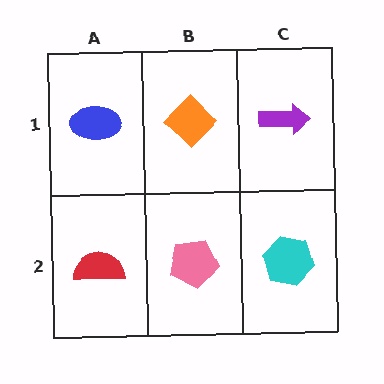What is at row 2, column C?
A cyan hexagon.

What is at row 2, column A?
A red semicircle.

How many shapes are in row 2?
3 shapes.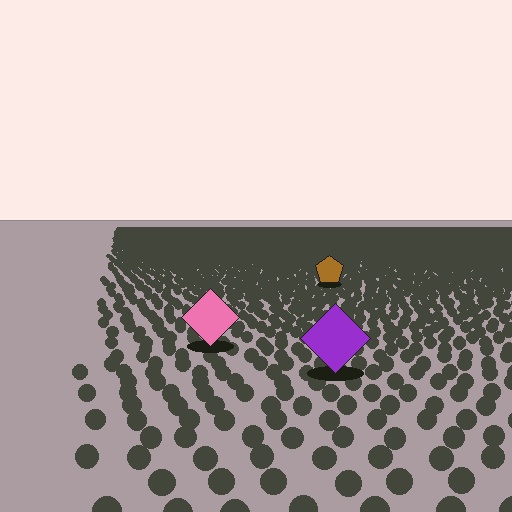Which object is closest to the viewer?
The purple diamond is closest. The texture marks near it are larger and more spread out.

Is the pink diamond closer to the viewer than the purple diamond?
No. The purple diamond is closer — you can tell from the texture gradient: the ground texture is coarser near it.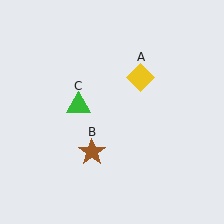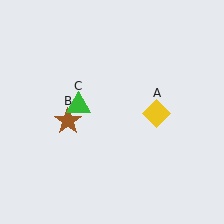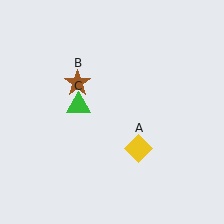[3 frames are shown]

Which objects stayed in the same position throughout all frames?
Green triangle (object C) remained stationary.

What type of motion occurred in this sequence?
The yellow diamond (object A), brown star (object B) rotated clockwise around the center of the scene.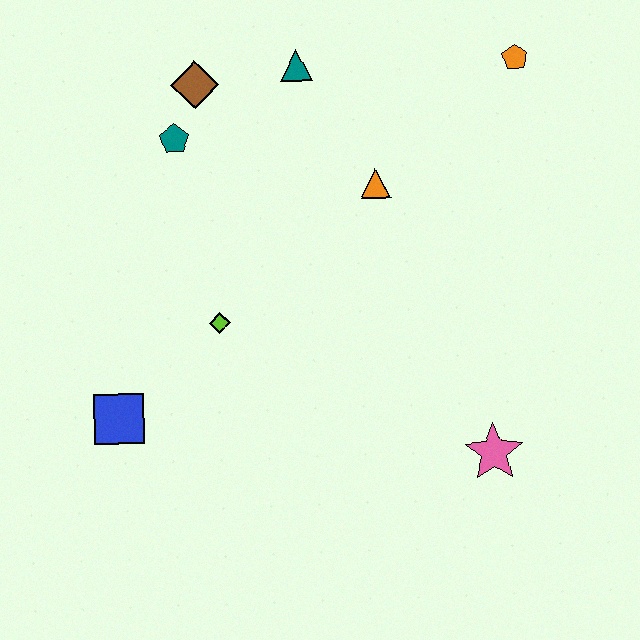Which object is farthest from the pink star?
The brown diamond is farthest from the pink star.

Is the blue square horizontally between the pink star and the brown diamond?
No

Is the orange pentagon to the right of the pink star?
Yes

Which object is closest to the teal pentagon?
The brown diamond is closest to the teal pentagon.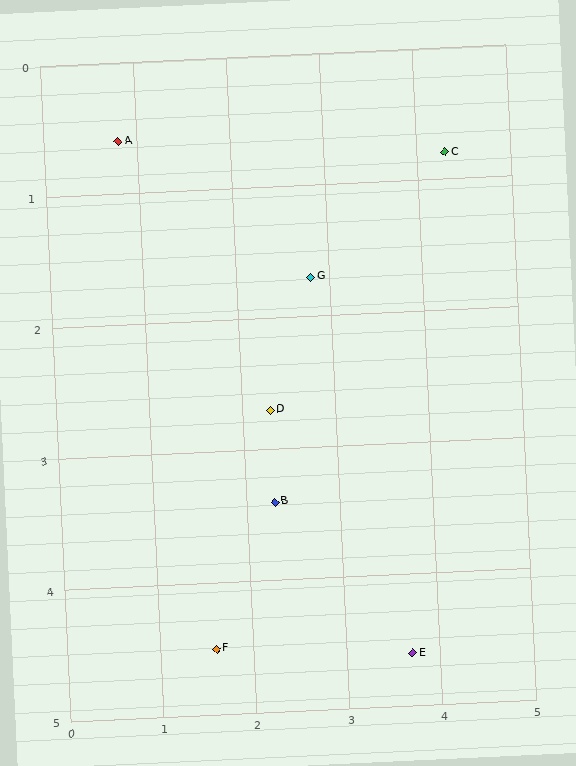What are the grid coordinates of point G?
Point G is at approximately (2.8, 1.7).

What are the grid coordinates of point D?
Point D is at approximately (2.3, 2.7).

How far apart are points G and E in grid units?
Points G and E are about 3.0 grid units apart.